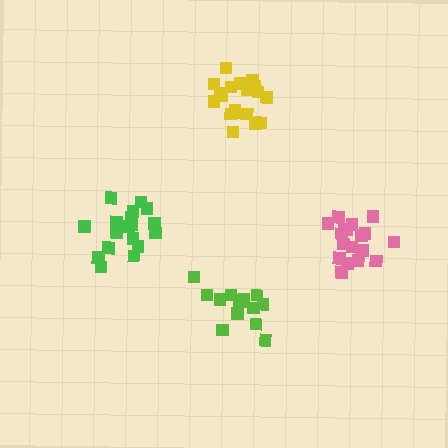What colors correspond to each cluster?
The clusters are colored: pink, yellow, green, lime.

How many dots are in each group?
Group 1: 19 dots, Group 2: 19 dots, Group 3: 18 dots, Group 4: 14 dots (70 total).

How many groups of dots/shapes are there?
There are 4 groups.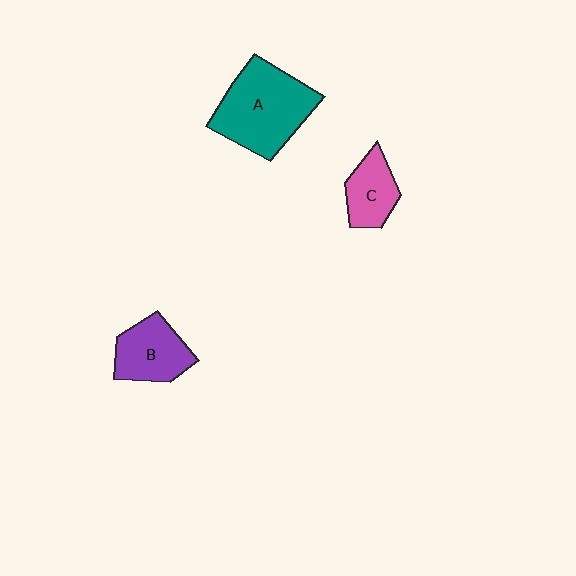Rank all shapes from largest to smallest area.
From largest to smallest: A (teal), B (purple), C (pink).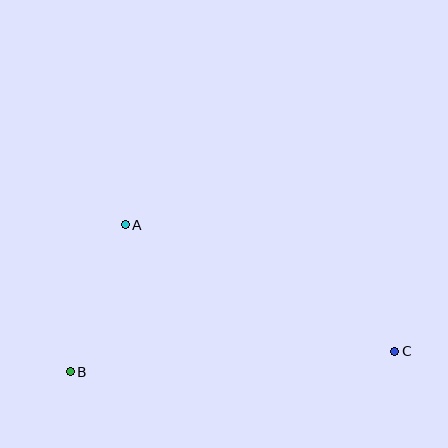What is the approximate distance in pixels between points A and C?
The distance between A and C is approximately 298 pixels.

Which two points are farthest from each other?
Points B and C are farthest from each other.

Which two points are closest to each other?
Points A and B are closest to each other.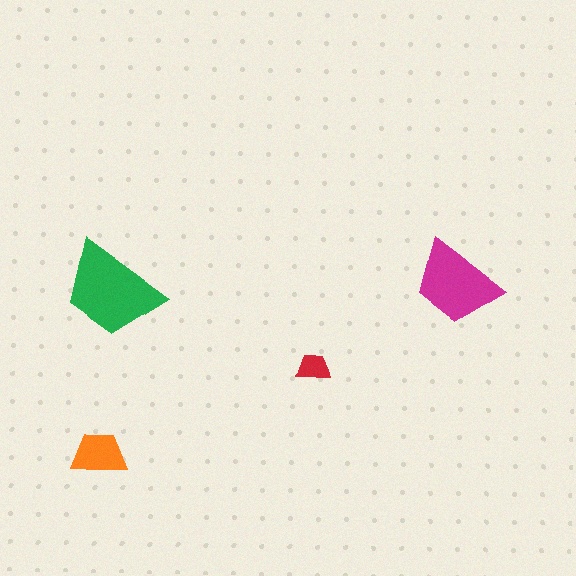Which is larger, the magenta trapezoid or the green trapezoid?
The green one.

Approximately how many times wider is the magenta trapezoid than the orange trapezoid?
About 1.5 times wider.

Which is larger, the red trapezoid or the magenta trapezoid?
The magenta one.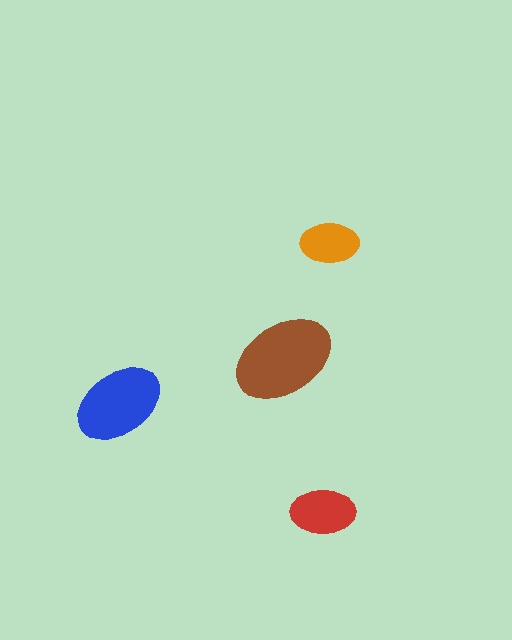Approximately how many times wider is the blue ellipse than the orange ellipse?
About 1.5 times wider.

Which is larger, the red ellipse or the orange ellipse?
The red one.